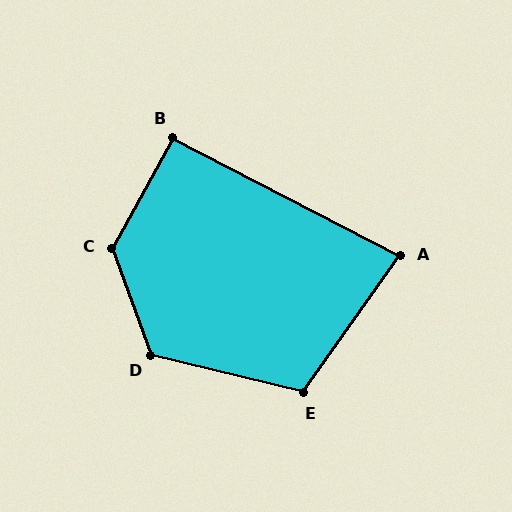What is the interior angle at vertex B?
Approximately 92 degrees (approximately right).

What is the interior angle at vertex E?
Approximately 112 degrees (obtuse).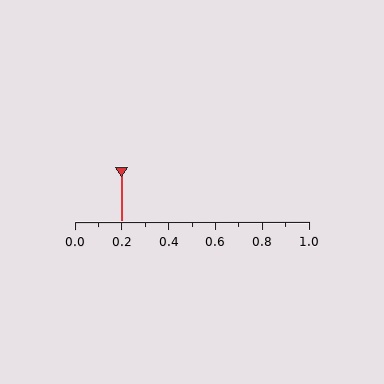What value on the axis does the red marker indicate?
The marker indicates approximately 0.2.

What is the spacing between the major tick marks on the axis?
The major ticks are spaced 0.2 apart.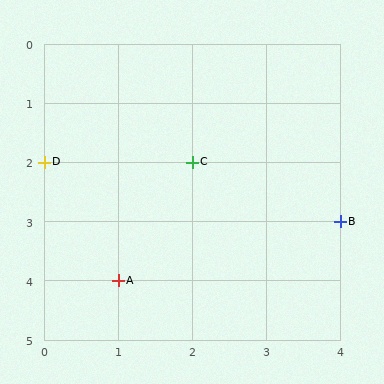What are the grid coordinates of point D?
Point D is at grid coordinates (0, 2).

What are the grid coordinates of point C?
Point C is at grid coordinates (2, 2).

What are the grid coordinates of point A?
Point A is at grid coordinates (1, 4).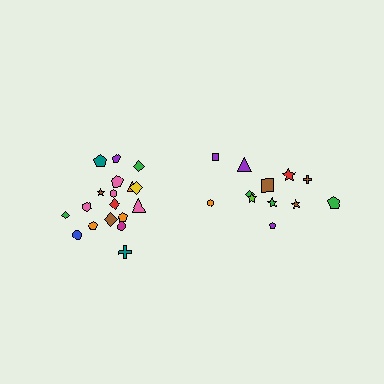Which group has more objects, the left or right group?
The left group.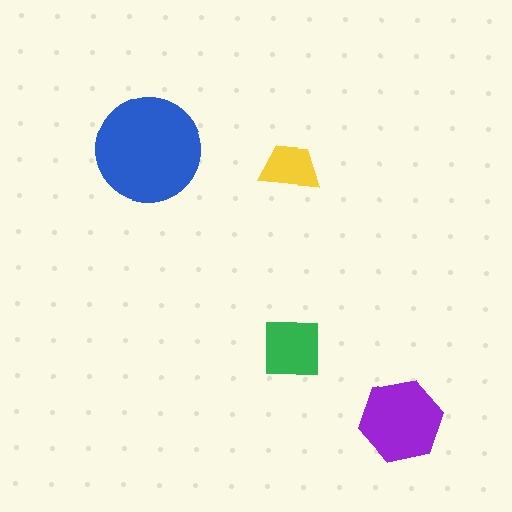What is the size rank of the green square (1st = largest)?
3rd.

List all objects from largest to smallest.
The blue circle, the purple hexagon, the green square, the yellow trapezoid.